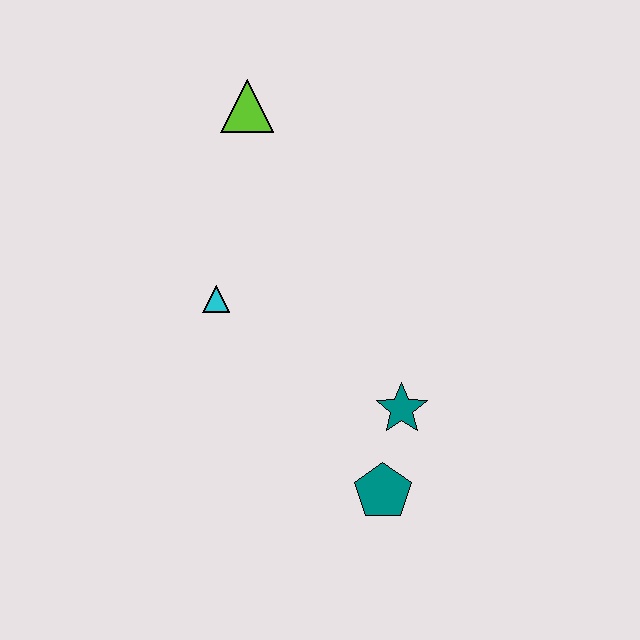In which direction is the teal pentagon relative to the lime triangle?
The teal pentagon is below the lime triangle.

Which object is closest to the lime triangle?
The cyan triangle is closest to the lime triangle.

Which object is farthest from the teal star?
The lime triangle is farthest from the teal star.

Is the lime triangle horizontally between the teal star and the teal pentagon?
No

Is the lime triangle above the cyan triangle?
Yes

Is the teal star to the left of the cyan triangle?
No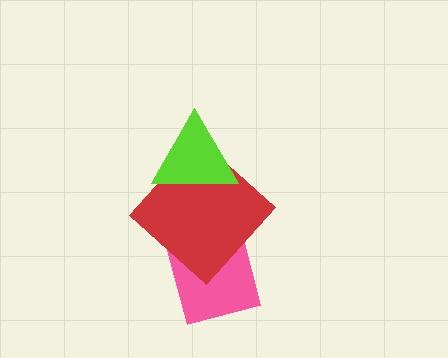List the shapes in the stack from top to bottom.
From top to bottom: the lime triangle, the red diamond, the pink square.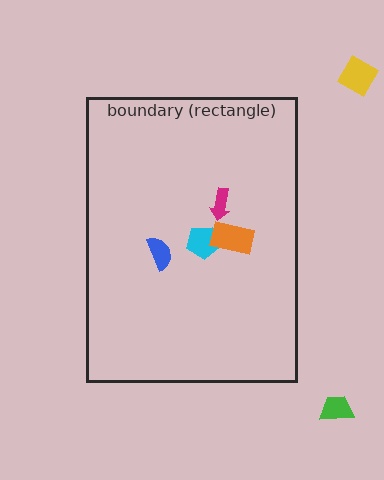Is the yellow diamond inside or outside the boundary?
Outside.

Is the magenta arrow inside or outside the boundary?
Inside.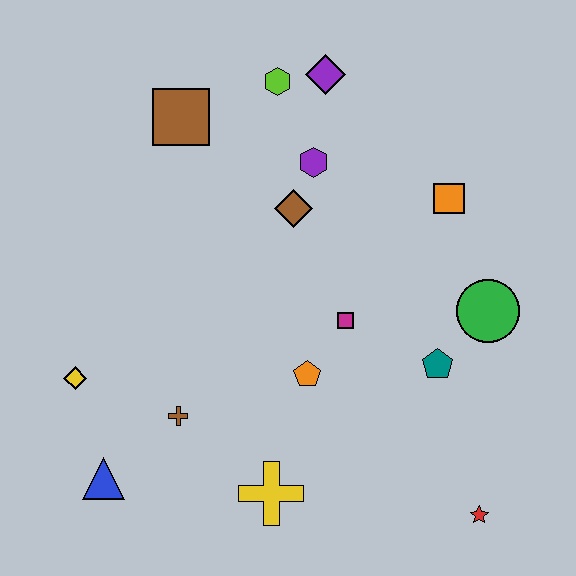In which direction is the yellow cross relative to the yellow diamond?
The yellow cross is to the right of the yellow diamond.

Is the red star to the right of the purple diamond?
Yes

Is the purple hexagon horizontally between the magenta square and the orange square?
No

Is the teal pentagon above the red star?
Yes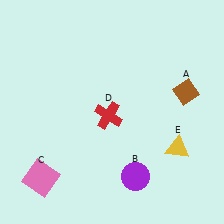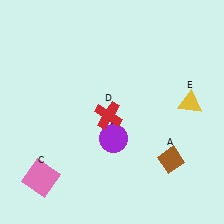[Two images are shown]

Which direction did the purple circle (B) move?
The purple circle (B) moved up.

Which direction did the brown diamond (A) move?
The brown diamond (A) moved down.